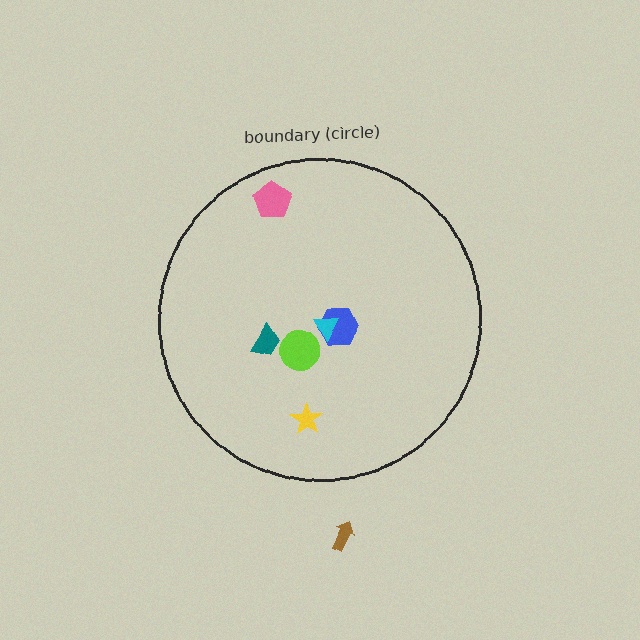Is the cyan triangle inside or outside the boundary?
Inside.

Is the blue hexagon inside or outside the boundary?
Inside.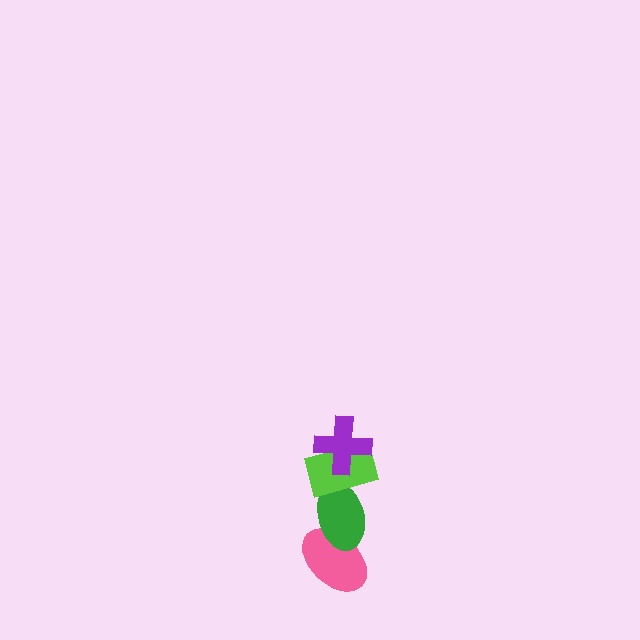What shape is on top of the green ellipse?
The lime rectangle is on top of the green ellipse.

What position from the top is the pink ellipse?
The pink ellipse is 4th from the top.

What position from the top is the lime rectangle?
The lime rectangle is 2nd from the top.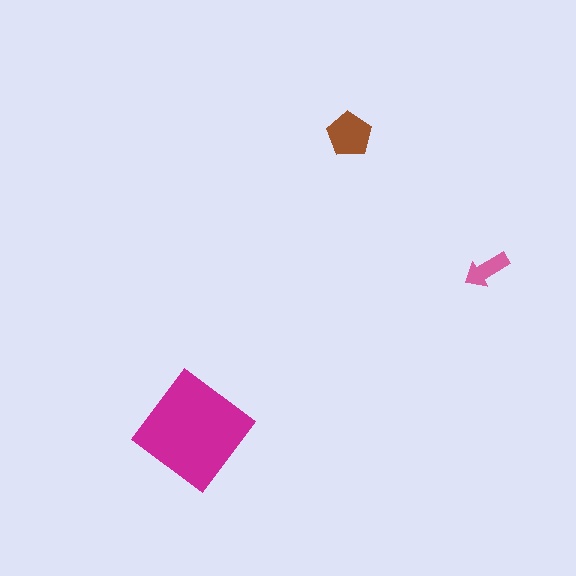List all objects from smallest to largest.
The pink arrow, the brown pentagon, the magenta diamond.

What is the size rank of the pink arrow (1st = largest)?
3rd.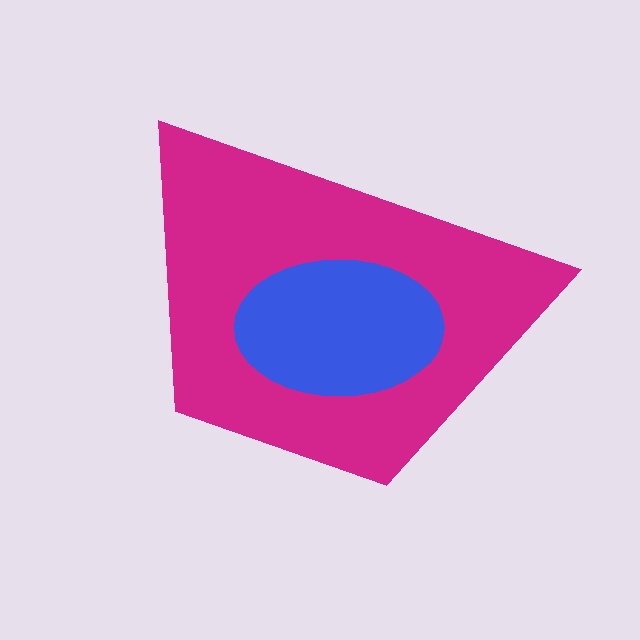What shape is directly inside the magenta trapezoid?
The blue ellipse.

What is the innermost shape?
The blue ellipse.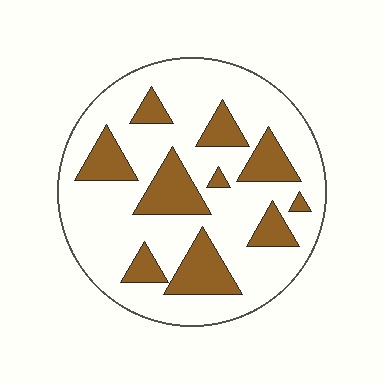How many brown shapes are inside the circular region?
10.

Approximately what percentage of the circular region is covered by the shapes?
Approximately 25%.